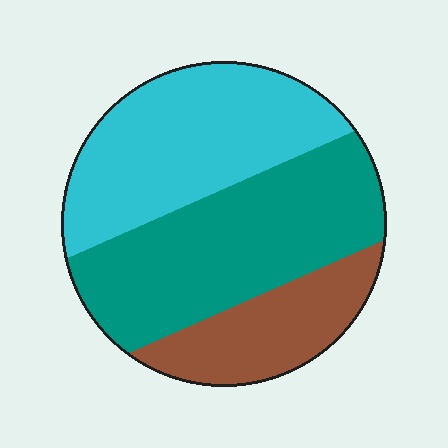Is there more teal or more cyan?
Teal.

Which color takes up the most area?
Teal, at roughly 40%.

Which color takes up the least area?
Brown, at roughly 20%.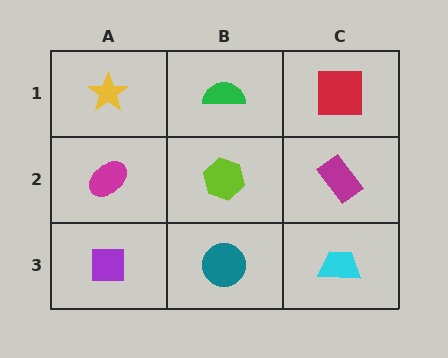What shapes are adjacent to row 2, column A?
A yellow star (row 1, column A), a purple square (row 3, column A), a lime hexagon (row 2, column B).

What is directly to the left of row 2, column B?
A magenta ellipse.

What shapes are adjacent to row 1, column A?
A magenta ellipse (row 2, column A), a green semicircle (row 1, column B).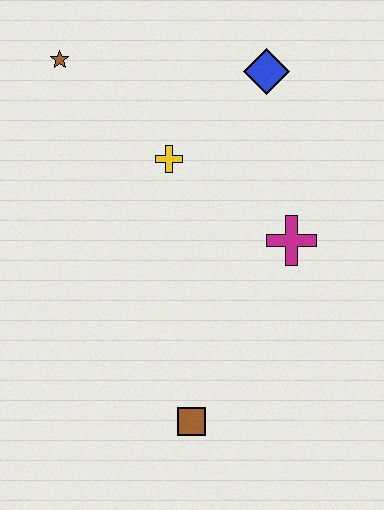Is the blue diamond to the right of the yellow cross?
Yes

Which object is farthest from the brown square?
The brown star is farthest from the brown square.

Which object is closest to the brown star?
The yellow cross is closest to the brown star.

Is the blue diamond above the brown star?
No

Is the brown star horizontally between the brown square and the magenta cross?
No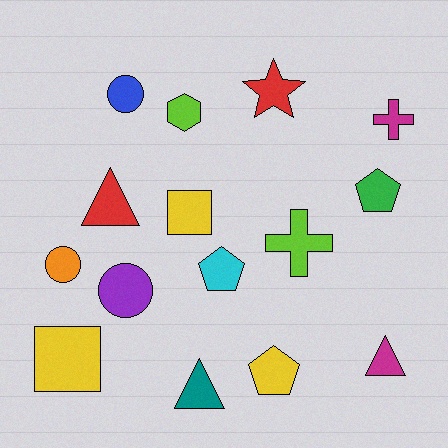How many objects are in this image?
There are 15 objects.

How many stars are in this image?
There is 1 star.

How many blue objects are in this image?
There is 1 blue object.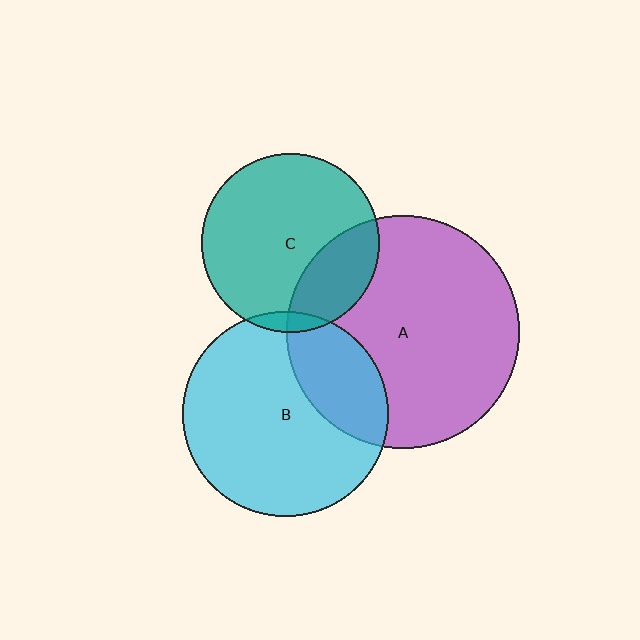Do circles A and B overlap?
Yes.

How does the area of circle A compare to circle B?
Approximately 1.3 times.